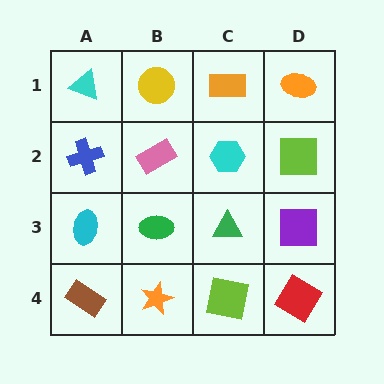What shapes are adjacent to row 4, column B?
A green ellipse (row 3, column B), a brown rectangle (row 4, column A), a lime square (row 4, column C).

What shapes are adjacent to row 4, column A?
A cyan ellipse (row 3, column A), an orange star (row 4, column B).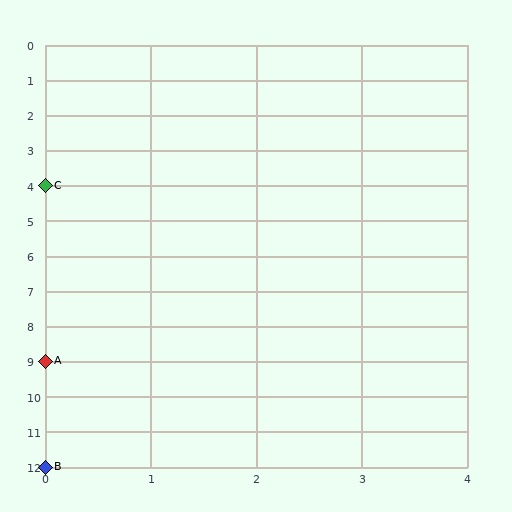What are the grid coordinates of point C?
Point C is at grid coordinates (0, 4).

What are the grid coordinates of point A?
Point A is at grid coordinates (0, 9).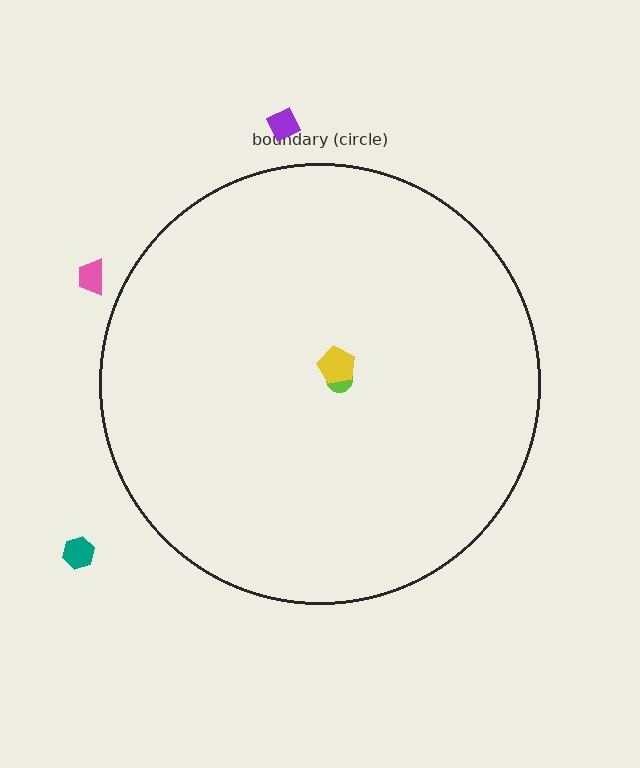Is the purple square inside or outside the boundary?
Outside.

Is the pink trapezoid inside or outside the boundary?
Outside.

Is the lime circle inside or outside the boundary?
Inside.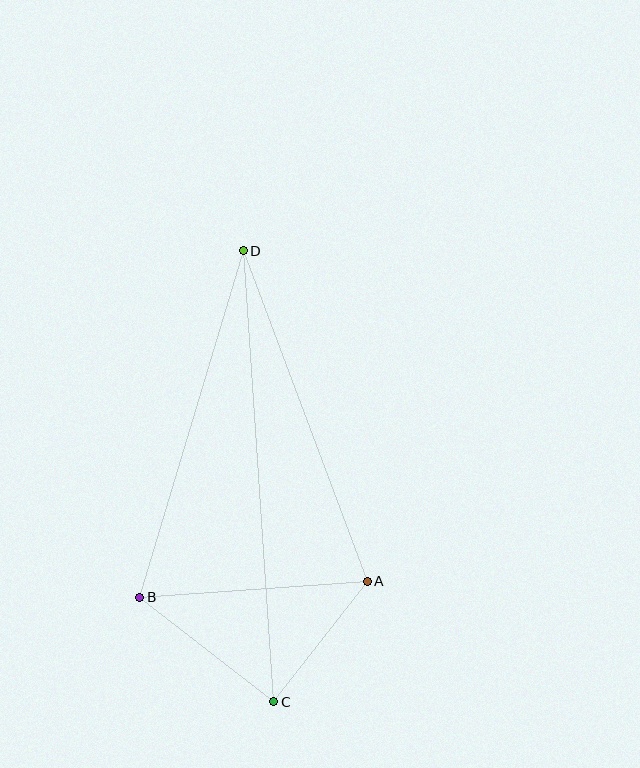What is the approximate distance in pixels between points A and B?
The distance between A and B is approximately 228 pixels.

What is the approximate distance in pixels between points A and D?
The distance between A and D is approximately 353 pixels.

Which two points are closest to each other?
Points A and C are closest to each other.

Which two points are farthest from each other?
Points C and D are farthest from each other.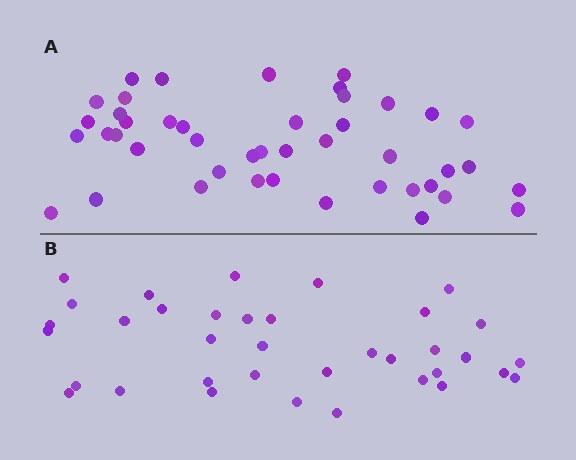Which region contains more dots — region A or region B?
Region A (the top region) has more dots.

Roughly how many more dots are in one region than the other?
Region A has roughly 8 or so more dots than region B.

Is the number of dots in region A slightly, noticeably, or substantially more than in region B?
Region A has only slightly more — the two regions are fairly close. The ratio is roughly 1.2 to 1.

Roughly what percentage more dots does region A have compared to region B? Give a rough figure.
About 20% more.